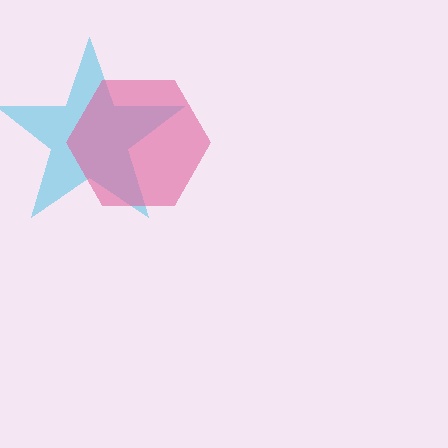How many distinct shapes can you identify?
There are 2 distinct shapes: a cyan star, a pink hexagon.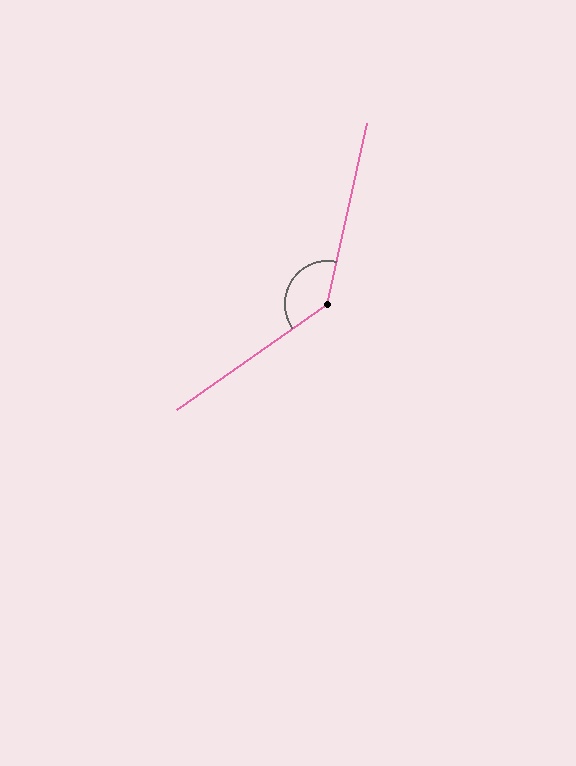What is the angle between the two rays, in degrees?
Approximately 138 degrees.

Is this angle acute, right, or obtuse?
It is obtuse.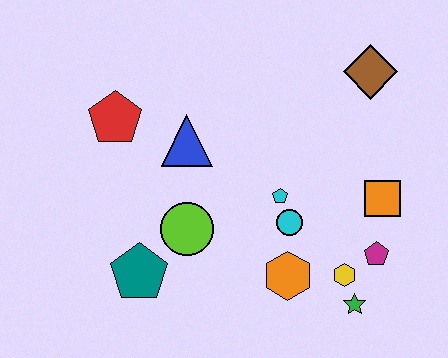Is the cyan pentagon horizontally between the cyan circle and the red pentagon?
Yes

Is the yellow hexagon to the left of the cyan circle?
No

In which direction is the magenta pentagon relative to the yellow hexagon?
The magenta pentagon is to the right of the yellow hexagon.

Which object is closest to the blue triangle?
The red pentagon is closest to the blue triangle.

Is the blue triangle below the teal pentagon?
No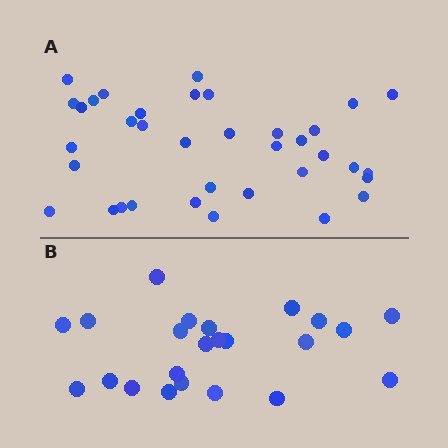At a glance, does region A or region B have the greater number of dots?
Region A (the top region) has more dots.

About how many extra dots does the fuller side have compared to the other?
Region A has approximately 15 more dots than region B.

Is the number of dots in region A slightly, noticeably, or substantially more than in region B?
Region A has substantially more. The ratio is roughly 1.6 to 1.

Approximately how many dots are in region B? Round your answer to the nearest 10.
About 20 dots. (The exact count is 23, which rounds to 20.)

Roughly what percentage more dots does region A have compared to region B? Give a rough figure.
About 55% more.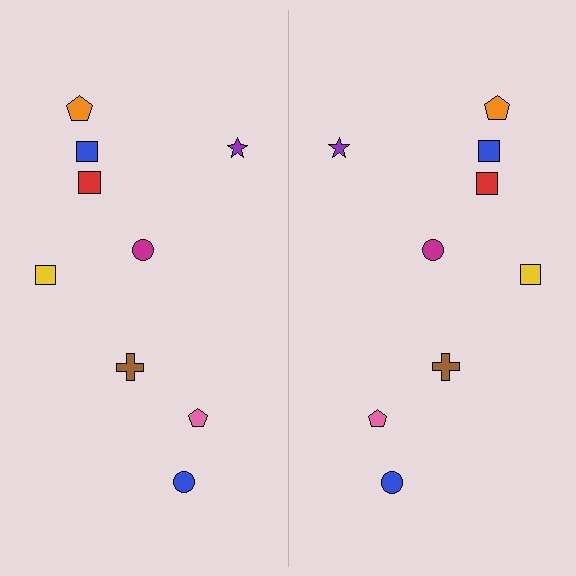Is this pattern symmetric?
Yes, this pattern has bilateral (reflection) symmetry.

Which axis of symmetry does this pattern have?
The pattern has a vertical axis of symmetry running through the center of the image.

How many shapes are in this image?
There are 18 shapes in this image.